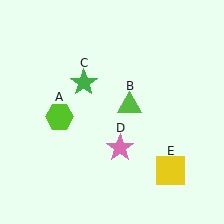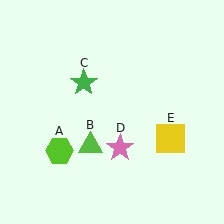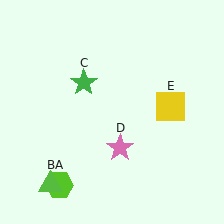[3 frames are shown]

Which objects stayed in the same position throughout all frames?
Green star (object C) and pink star (object D) remained stationary.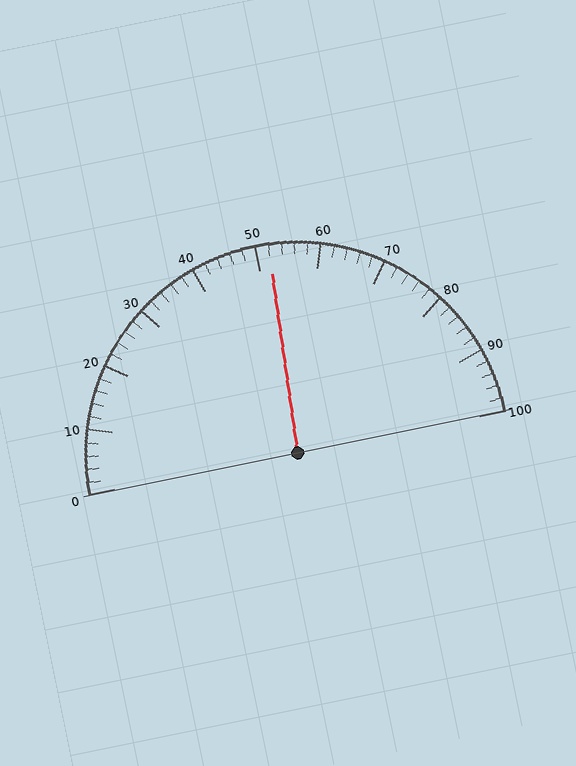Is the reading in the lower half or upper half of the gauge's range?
The reading is in the upper half of the range (0 to 100).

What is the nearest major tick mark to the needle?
The nearest major tick mark is 50.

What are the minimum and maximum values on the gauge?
The gauge ranges from 0 to 100.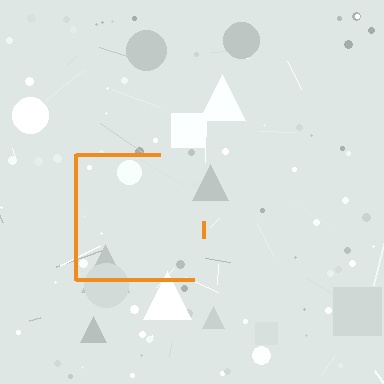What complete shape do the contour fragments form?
The contour fragments form a square.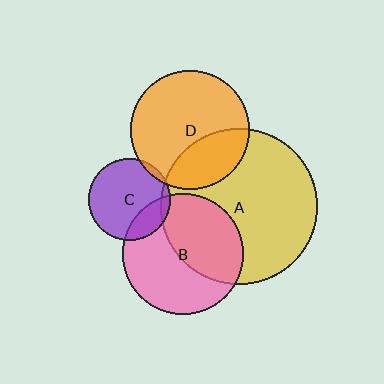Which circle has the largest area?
Circle A (yellow).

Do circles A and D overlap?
Yes.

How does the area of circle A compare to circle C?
Approximately 3.7 times.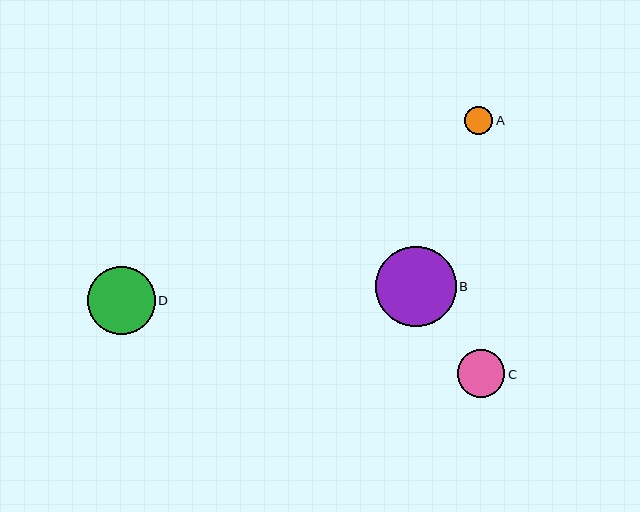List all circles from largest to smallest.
From largest to smallest: B, D, C, A.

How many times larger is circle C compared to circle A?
Circle C is approximately 1.7 times the size of circle A.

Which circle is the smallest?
Circle A is the smallest with a size of approximately 28 pixels.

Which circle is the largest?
Circle B is the largest with a size of approximately 81 pixels.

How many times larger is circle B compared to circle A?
Circle B is approximately 2.9 times the size of circle A.